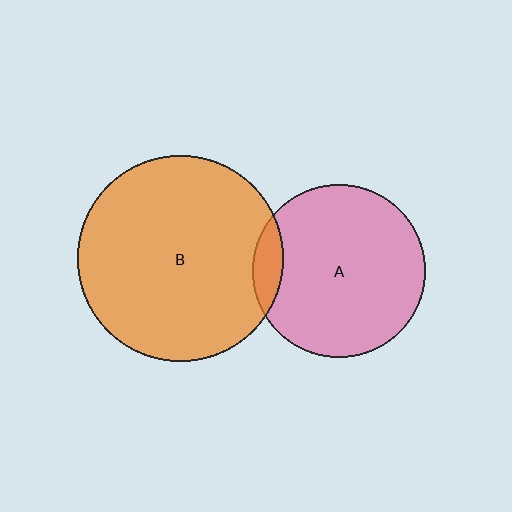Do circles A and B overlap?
Yes.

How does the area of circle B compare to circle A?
Approximately 1.4 times.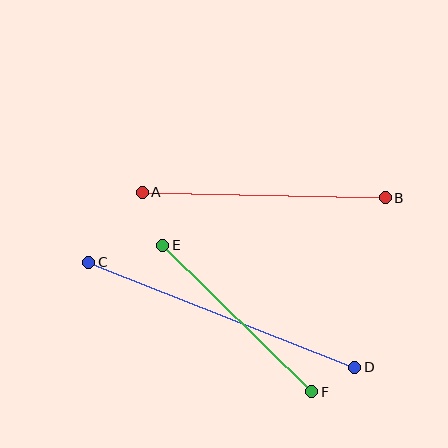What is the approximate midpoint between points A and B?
The midpoint is at approximately (264, 195) pixels.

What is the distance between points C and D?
The distance is approximately 286 pixels.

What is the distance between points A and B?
The distance is approximately 243 pixels.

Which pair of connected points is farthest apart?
Points C and D are farthest apart.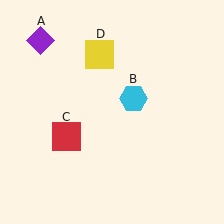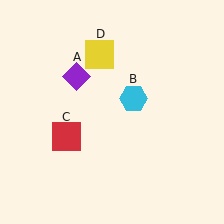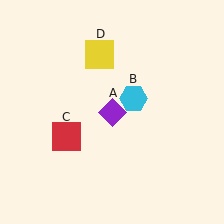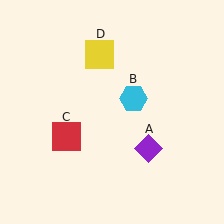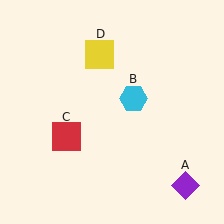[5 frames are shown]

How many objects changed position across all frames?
1 object changed position: purple diamond (object A).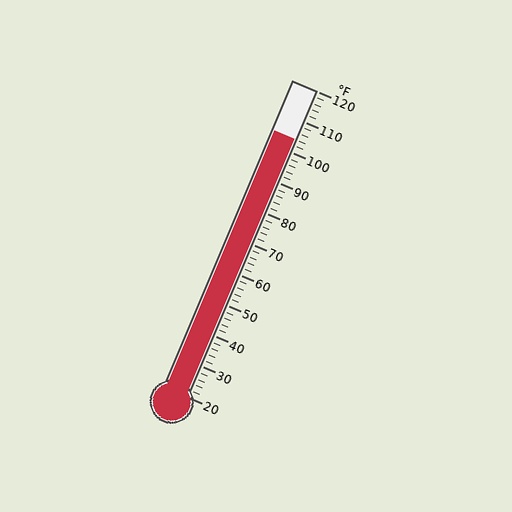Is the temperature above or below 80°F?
The temperature is above 80°F.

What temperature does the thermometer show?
The thermometer shows approximately 104°F.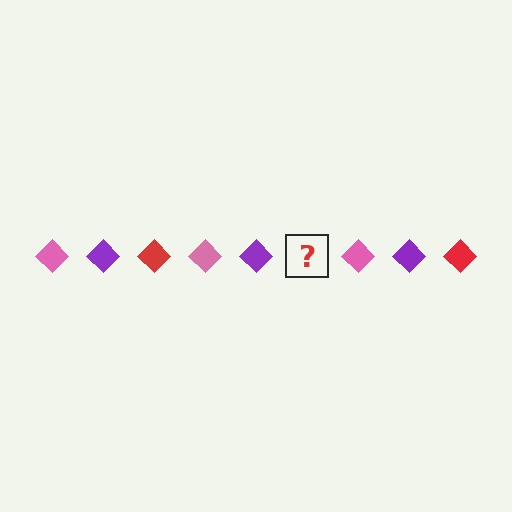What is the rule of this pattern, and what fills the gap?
The rule is that the pattern cycles through pink, purple, red diamonds. The gap should be filled with a red diamond.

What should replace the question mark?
The question mark should be replaced with a red diamond.